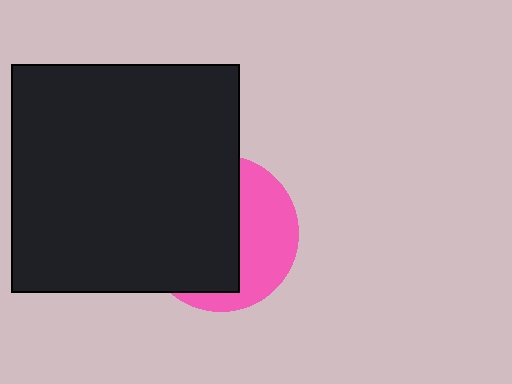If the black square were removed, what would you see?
You would see the complete pink circle.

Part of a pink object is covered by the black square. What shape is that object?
It is a circle.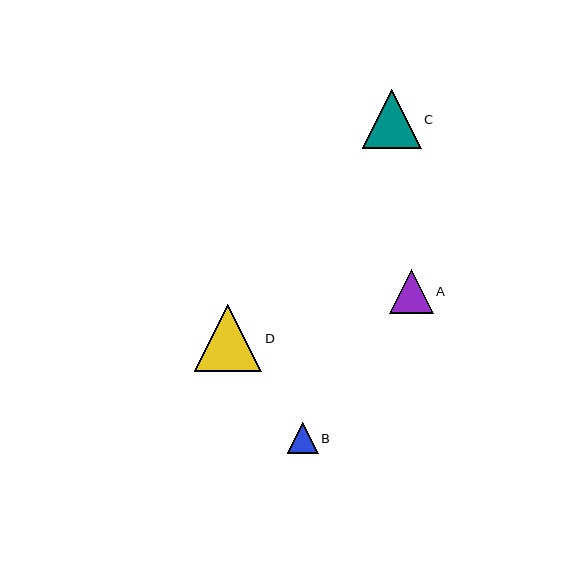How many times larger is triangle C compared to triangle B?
Triangle C is approximately 1.9 times the size of triangle B.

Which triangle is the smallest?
Triangle B is the smallest with a size of approximately 31 pixels.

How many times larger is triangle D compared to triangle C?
Triangle D is approximately 1.2 times the size of triangle C.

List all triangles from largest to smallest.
From largest to smallest: D, C, A, B.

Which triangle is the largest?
Triangle D is the largest with a size of approximately 68 pixels.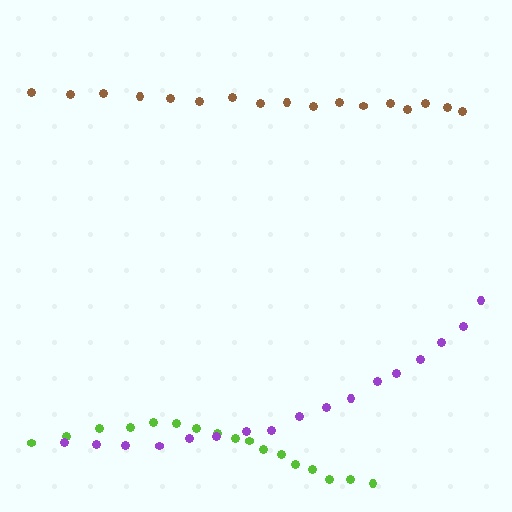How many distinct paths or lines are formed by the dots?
There are 3 distinct paths.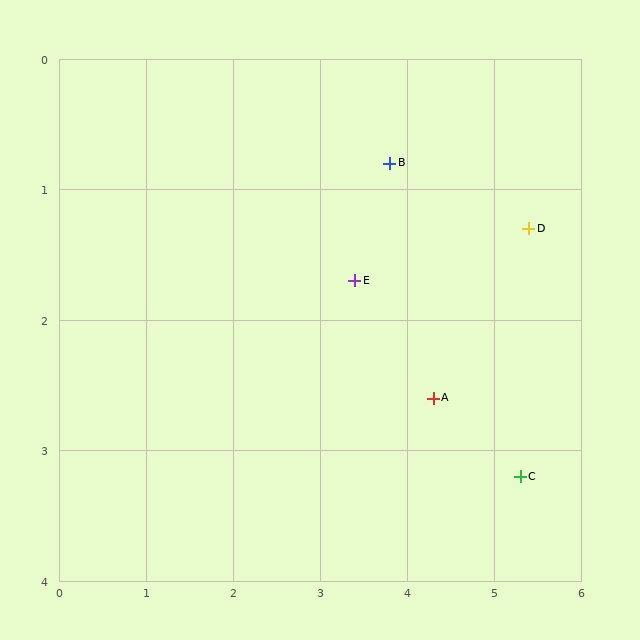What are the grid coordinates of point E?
Point E is at approximately (3.4, 1.7).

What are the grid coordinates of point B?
Point B is at approximately (3.8, 0.8).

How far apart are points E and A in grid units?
Points E and A are about 1.3 grid units apart.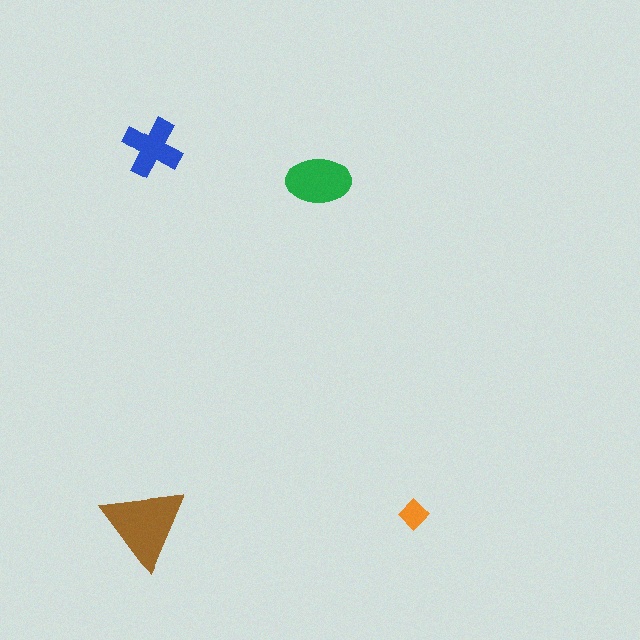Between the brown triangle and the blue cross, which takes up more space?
The brown triangle.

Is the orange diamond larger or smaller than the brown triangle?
Smaller.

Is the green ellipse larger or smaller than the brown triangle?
Smaller.